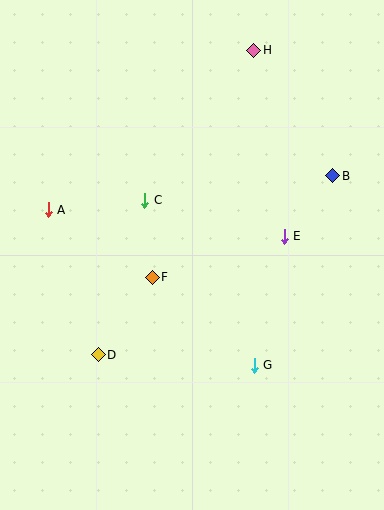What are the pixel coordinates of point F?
Point F is at (152, 277).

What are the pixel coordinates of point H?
Point H is at (254, 50).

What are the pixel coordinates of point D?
Point D is at (98, 355).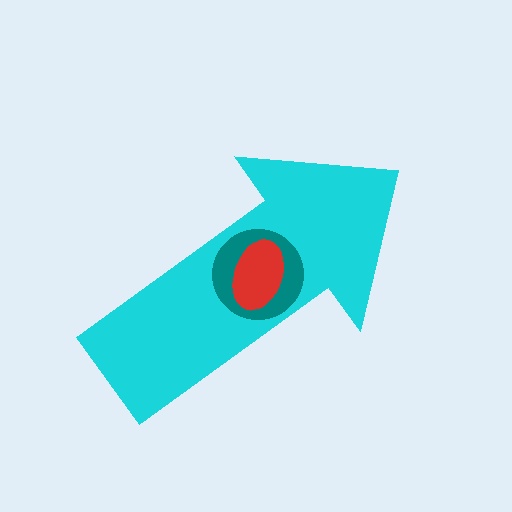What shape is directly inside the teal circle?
The red ellipse.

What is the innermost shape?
The red ellipse.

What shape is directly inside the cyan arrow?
The teal circle.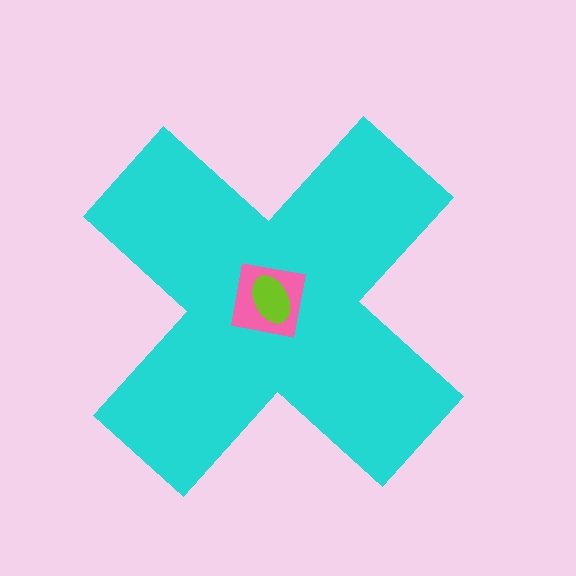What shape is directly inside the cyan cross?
The pink square.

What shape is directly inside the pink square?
The lime ellipse.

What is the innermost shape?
The lime ellipse.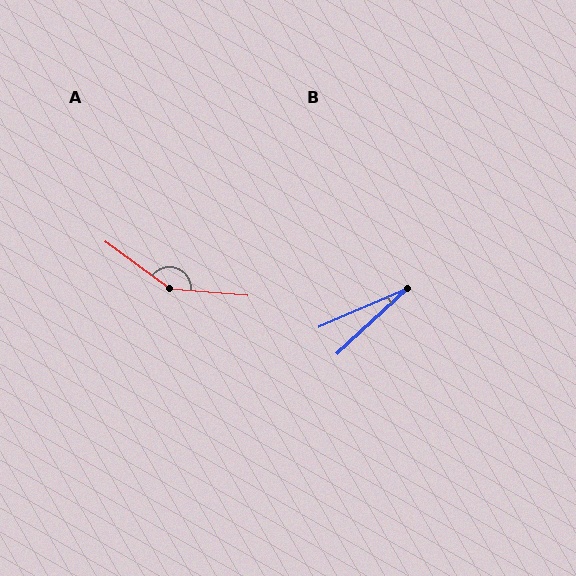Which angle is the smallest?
B, at approximately 20 degrees.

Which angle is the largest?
A, at approximately 148 degrees.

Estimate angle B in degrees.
Approximately 20 degrees.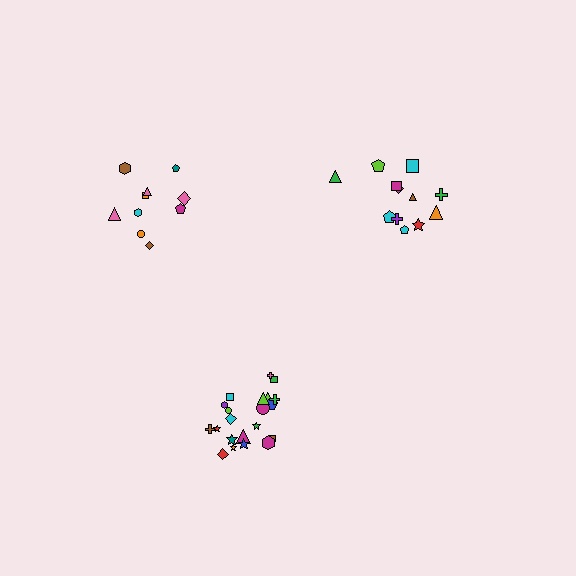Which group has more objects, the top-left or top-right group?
The top-right group.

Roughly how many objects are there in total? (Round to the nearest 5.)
Roughly 45 objects in total.